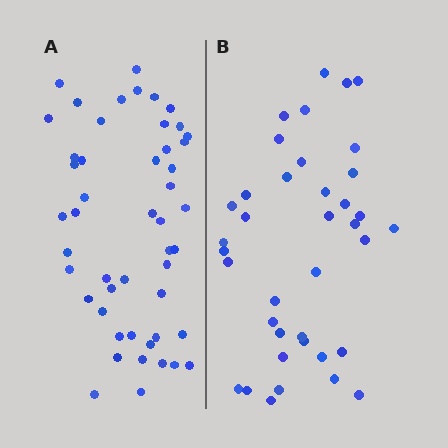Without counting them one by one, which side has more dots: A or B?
Region A (the left region) has more dots.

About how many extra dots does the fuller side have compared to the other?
Region A has roughly 12 or so more dots than region B.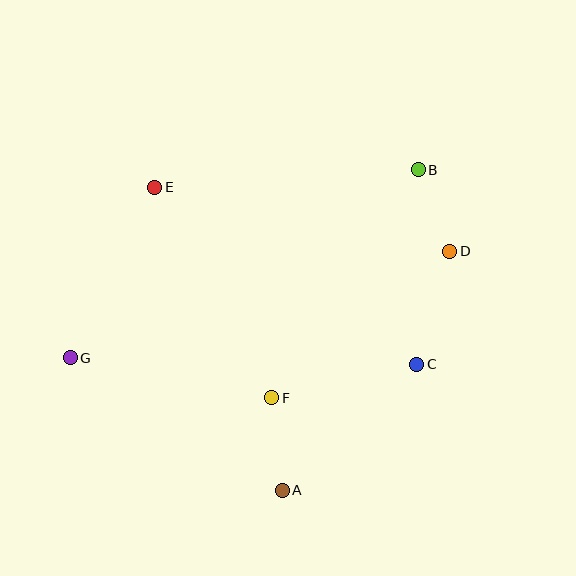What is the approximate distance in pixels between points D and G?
The distance between D and G is approximately 394 pixels.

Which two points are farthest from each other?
Points B and G are farthest from each other.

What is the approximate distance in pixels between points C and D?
The distance between C and D is approximately 118 pixels.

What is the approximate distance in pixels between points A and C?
The distance between A and C is approximately 184 pixels.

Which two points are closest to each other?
Points B and D are closest to each other.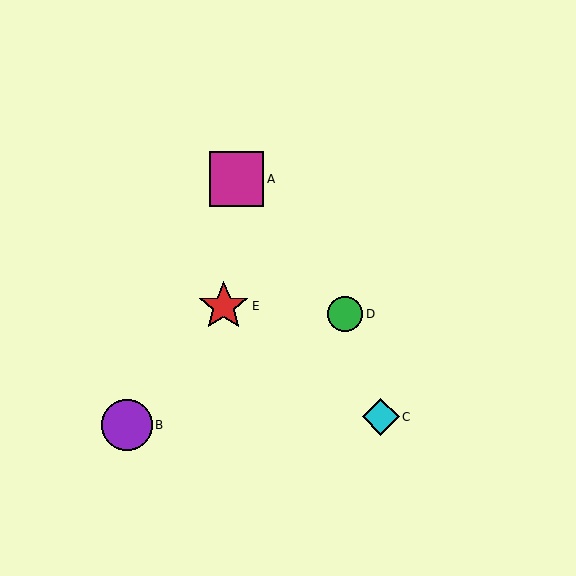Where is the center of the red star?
The center of the red star is at (224, 306).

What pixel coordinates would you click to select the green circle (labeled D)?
Click at (345, 314) to select the green circle D.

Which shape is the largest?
The magenta square (labeled A) is the largest.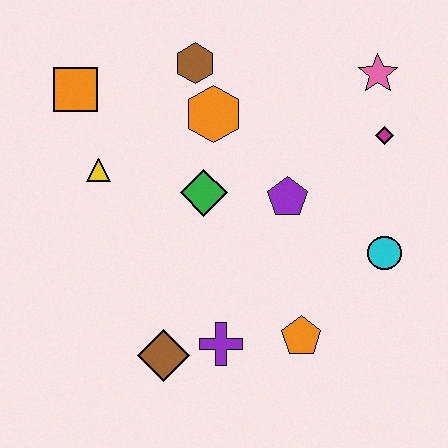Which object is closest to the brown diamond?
The purple cross is closest to the brown diamond.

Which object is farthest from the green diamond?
The pink star is farthest from the green diamond.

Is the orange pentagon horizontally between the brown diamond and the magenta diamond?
Yes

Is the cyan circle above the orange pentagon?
Yes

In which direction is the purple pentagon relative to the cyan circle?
The purple pentagon is to the left of the cyan circle.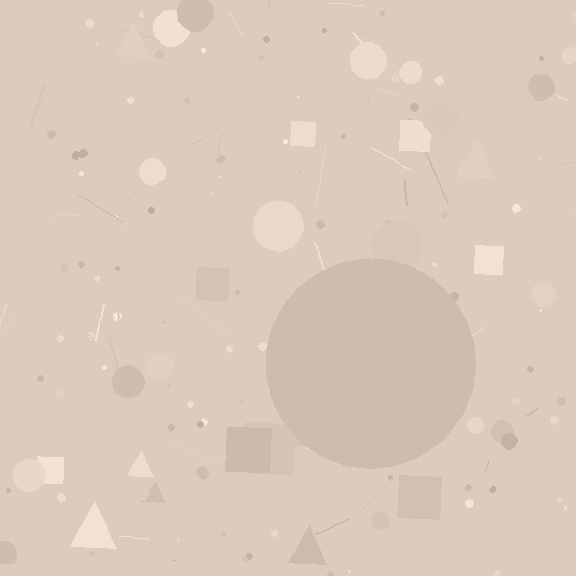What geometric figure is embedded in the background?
A circle is embedded in the background.